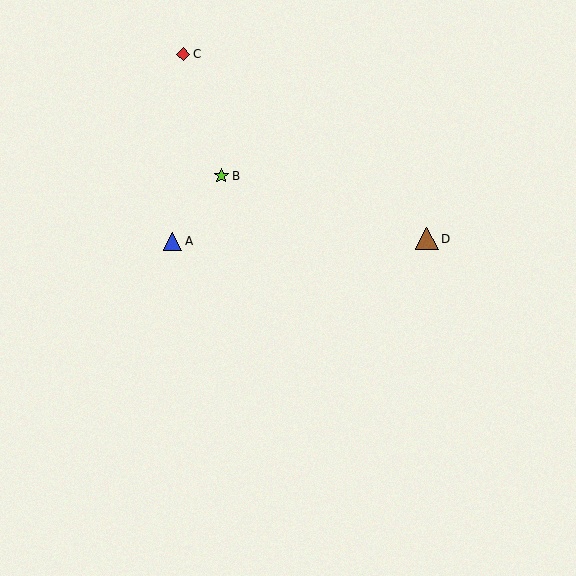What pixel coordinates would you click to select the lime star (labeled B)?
Click at (221, 176) to select the lime star B.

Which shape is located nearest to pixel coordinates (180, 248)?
The blue triangle (labeled A) at (173, 241) is nearest to that location.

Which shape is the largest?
The brown triangle (labeled D) is the largest.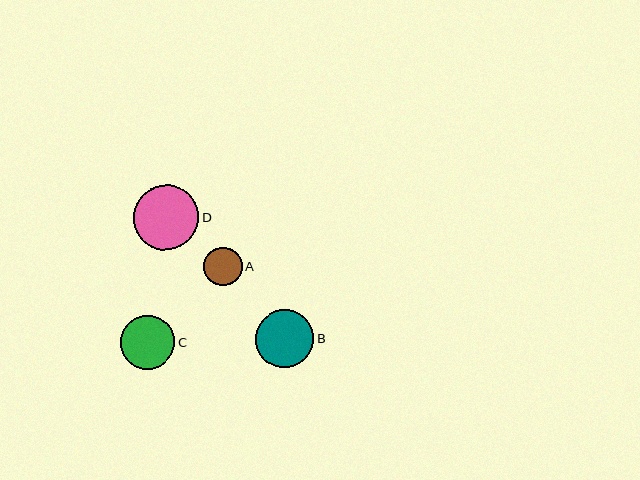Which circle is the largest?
Circle D is the largest with a size of approximately 65 pixels.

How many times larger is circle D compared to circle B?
Circle D is approximately 1.1 times the size of circle B.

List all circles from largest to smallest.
From largest to smallest: D, B, C, A.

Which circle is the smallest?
Circle A is the smallest with a size of approximately 38 pixels.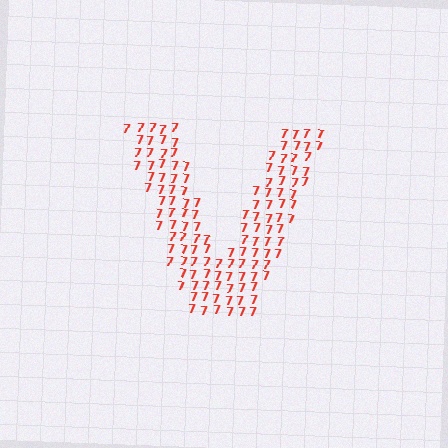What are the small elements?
The small elements are digit 7's.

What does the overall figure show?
The overall figure shows the letter V.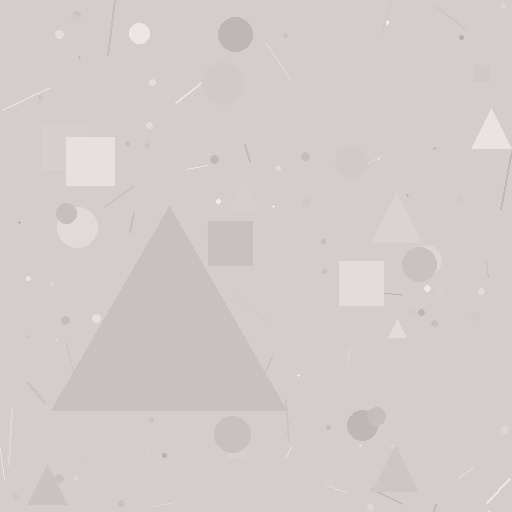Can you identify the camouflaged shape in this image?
The camouflaged shape is a triangle.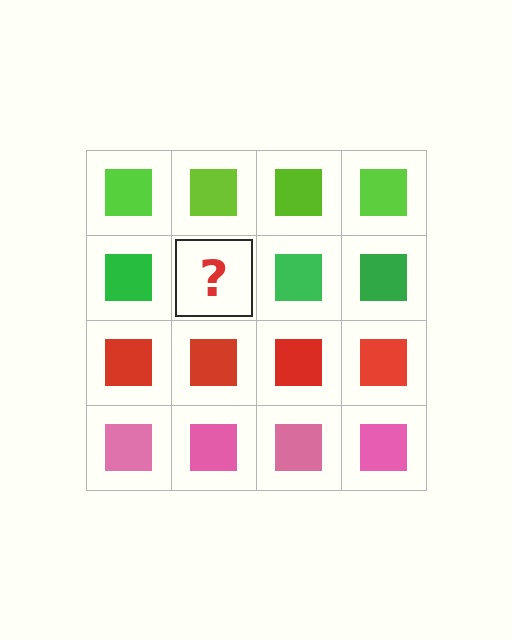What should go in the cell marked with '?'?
The missing cell should contain a green square.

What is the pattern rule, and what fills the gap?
The rule is that each row has a consistent color. The gap should be filled with a green square.